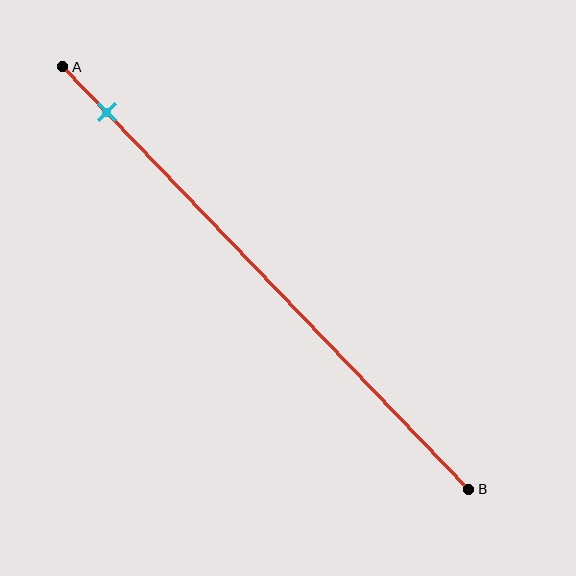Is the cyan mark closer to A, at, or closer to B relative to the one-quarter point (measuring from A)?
The cyan mark is closer to point A than the one-quarter point of segment AB.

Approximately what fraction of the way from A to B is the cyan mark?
The cyan mark is approximately 10% of the way from A to B.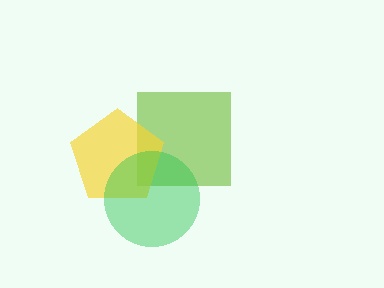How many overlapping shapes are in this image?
There are 3 overlapping shapes in the image.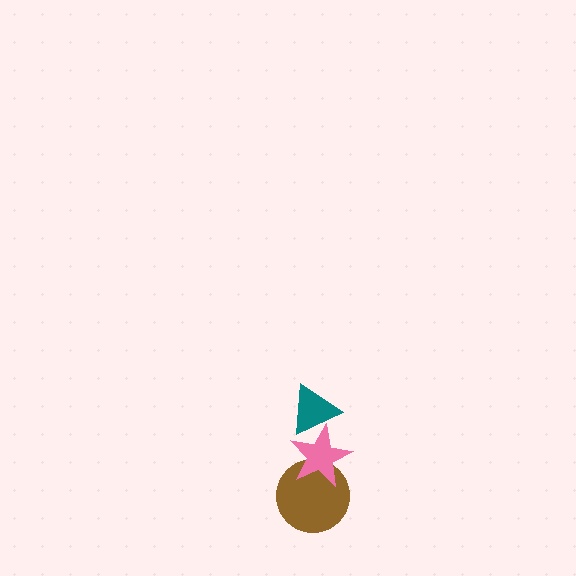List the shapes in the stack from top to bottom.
From top to bottom: the teal triangle, the pink star, the brown circle.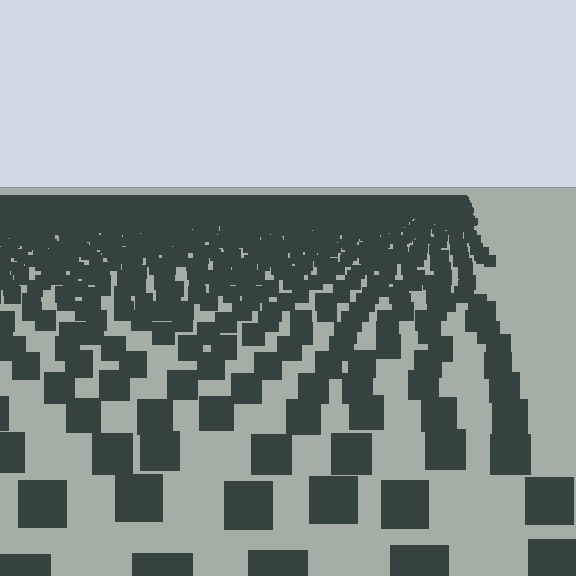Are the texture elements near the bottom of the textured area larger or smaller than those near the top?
Larger. Near the bottom, elements are closer to the viewer and appear at a bigger on-screen size.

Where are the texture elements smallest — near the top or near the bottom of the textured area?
Near the top.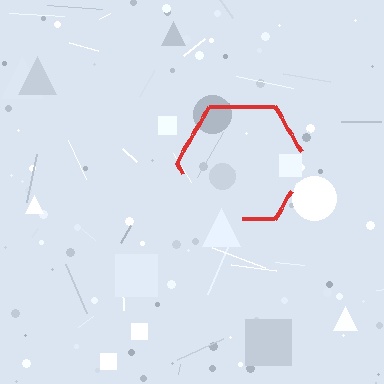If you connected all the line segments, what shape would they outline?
They would outline a hexagon.